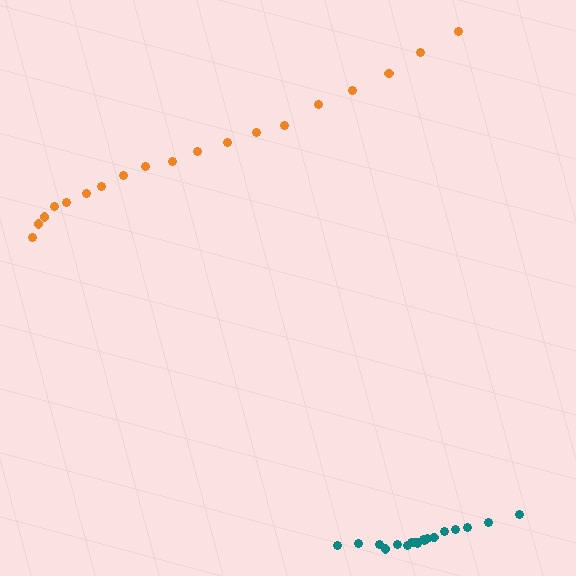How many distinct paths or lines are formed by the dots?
There are 2 distinct paths.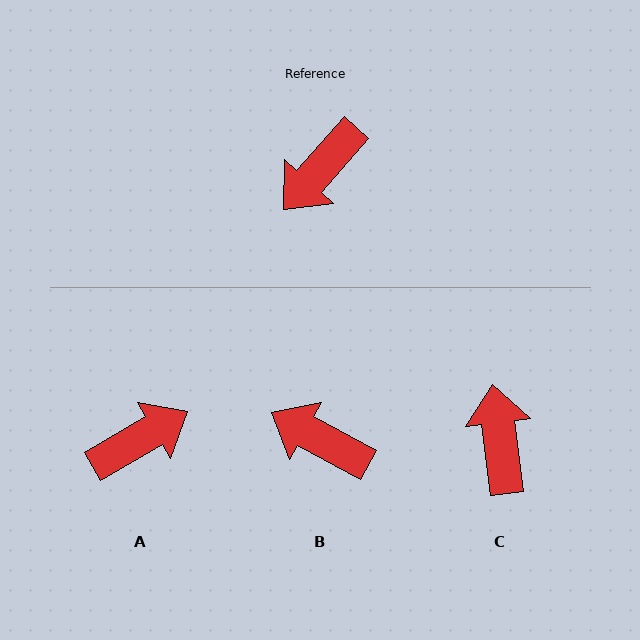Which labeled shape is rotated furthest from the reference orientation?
A, about 162 degrees away.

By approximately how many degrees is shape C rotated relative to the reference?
Approximately 131 degrees clockwise.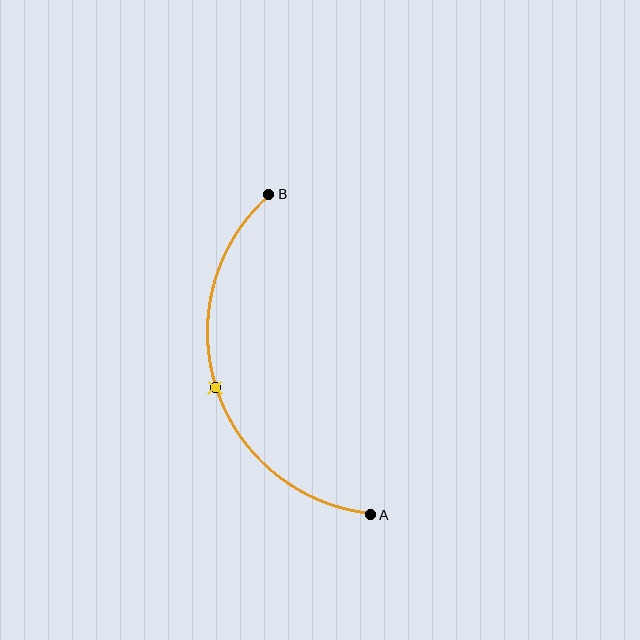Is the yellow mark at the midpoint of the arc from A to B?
Yes. The yellow mark lies on the arc at equal arc-length from both A and B — it is the arc midpoint.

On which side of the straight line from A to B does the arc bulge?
The arc bulges to the left of the straight line connecting A and B.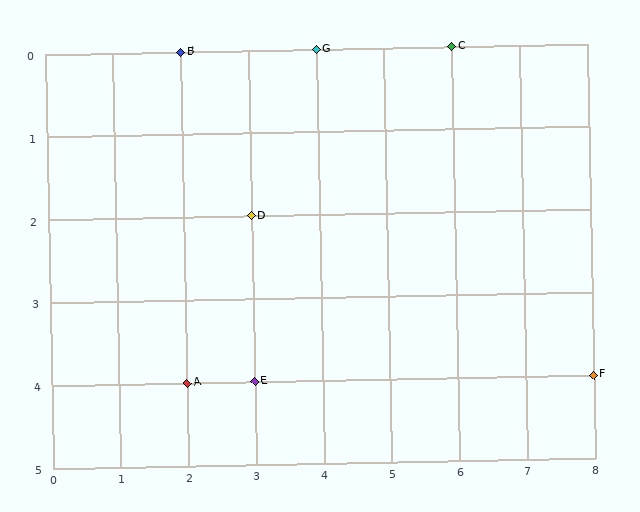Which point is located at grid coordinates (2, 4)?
Point A is at (2, 4).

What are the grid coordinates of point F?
Point F is at grid coordinates (8, 4).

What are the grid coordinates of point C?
Point C is at grid coordinates (6, 0).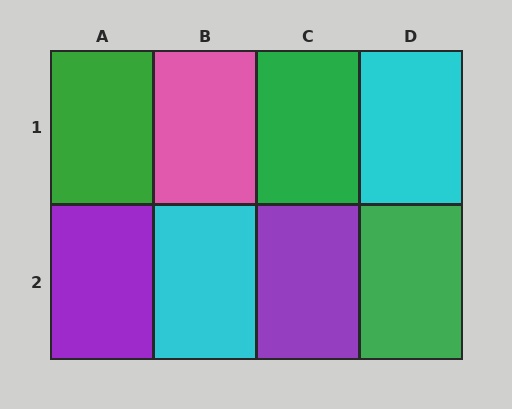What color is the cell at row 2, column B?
Cyan.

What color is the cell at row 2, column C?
Purple.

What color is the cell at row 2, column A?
Purple.